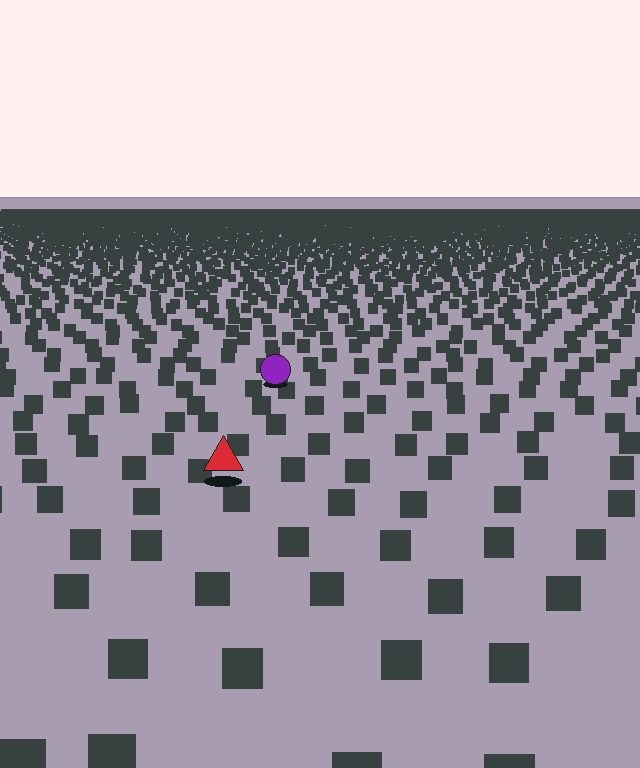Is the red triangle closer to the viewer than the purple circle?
Yes. The red triangle is closer — you can tell from the texture gradient: the ground texture is coarser near it.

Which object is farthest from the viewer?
The purple circle is farthest from the viewer. It appears smaller and the ground texture around it is denser.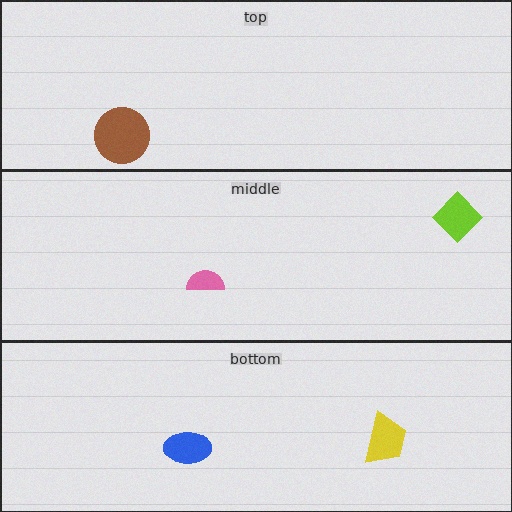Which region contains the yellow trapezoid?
The bottom region.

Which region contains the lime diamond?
The middle region.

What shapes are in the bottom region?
The blue ellipse, the yellow trapezoid.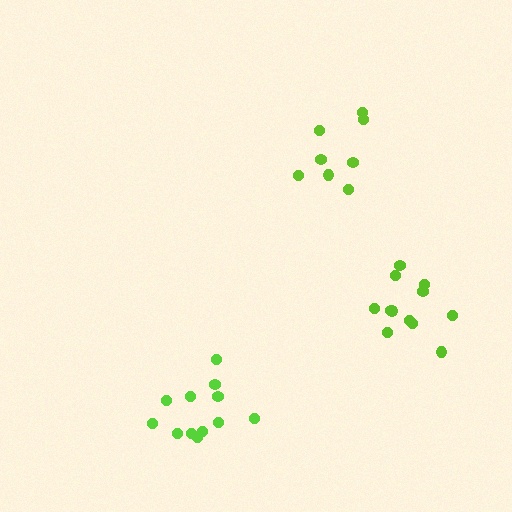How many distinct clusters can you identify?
There are 3 distinct clusters.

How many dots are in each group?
Group 1: 12 dots, Group 2: 8 dots, Group 3: 12 dots (32 total).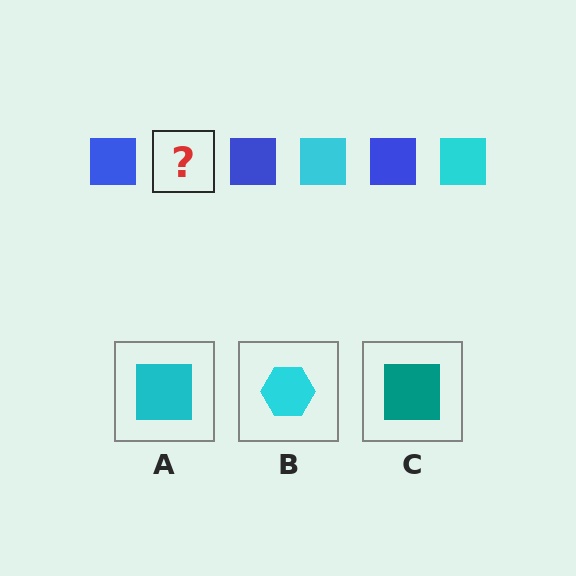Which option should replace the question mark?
Option A.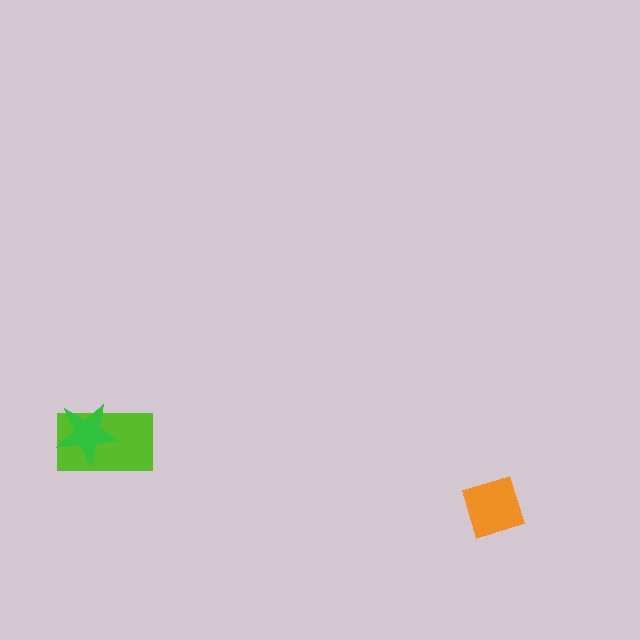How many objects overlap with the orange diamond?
0 objects overlap with the orange diamond.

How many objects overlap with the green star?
1 object overlaps with the green star.